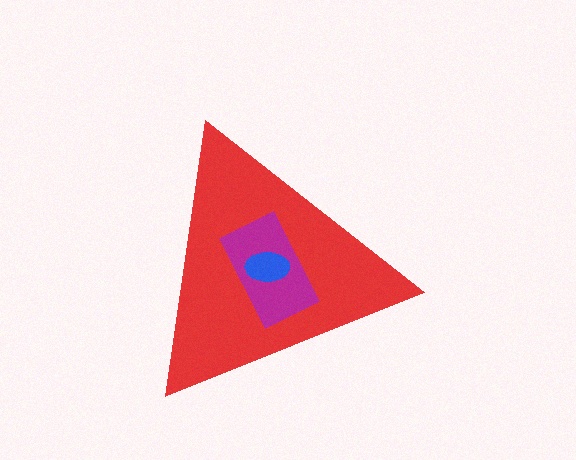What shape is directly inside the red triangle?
The magenta rectangle.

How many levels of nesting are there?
3.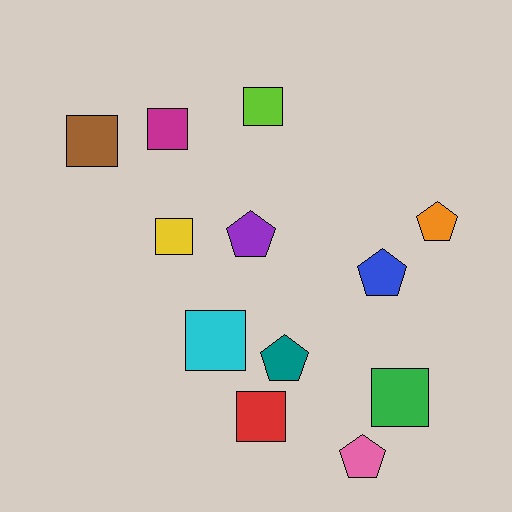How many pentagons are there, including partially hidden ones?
There are 5 pentagons.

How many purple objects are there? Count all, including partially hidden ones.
There is 1 purple object.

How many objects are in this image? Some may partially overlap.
There are 12 objects.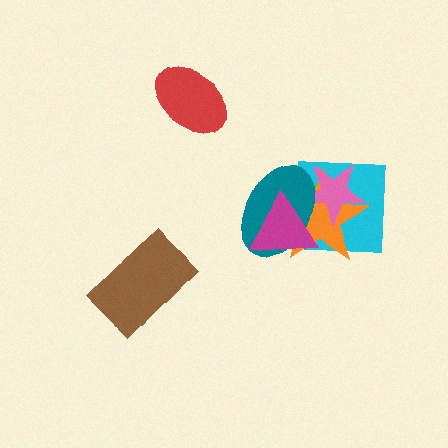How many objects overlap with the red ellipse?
0 objects overlap with the red ellipse.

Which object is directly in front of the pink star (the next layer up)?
The teal ellipse is directly in front of the pink star.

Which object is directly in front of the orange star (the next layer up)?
The pink star is directly in front of the orange star.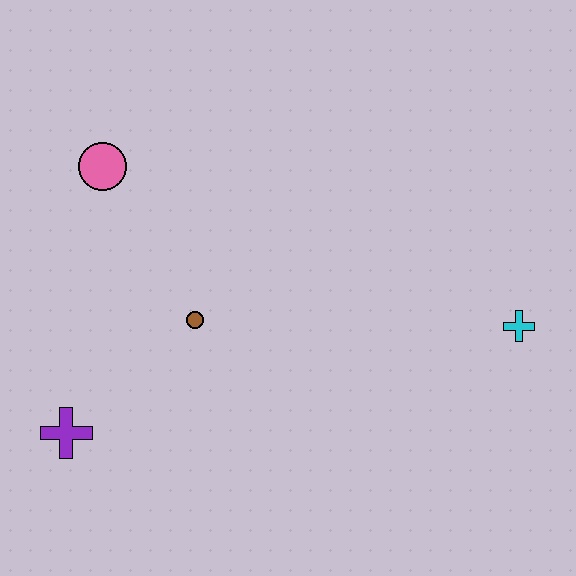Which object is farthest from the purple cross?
The cyan cross is farthest from the purple cross.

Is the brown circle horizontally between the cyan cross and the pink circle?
Yes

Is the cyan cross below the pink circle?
Yes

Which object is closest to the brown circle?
The purple cross is closest to the brown circle.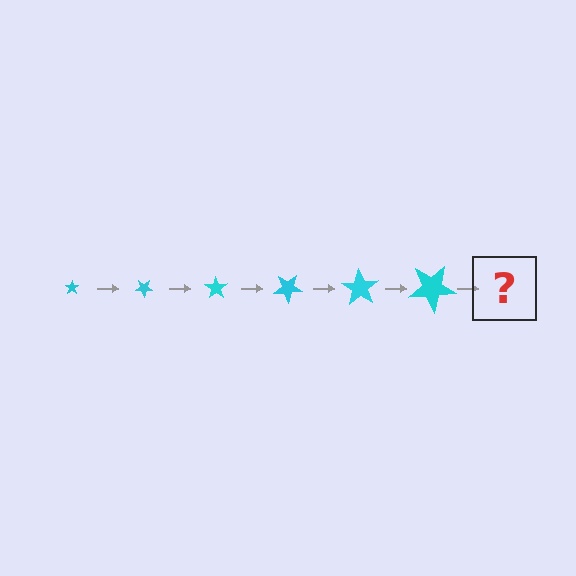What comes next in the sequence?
The next element should be a star, larger than the previous one and rotated 210 degrees from the start.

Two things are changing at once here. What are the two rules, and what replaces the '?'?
The two rules are that the star grows larger each step and it rotates 35 degrees each step. The '?' should be a star, larger than the previous one and rotated 210 degrees from the start.